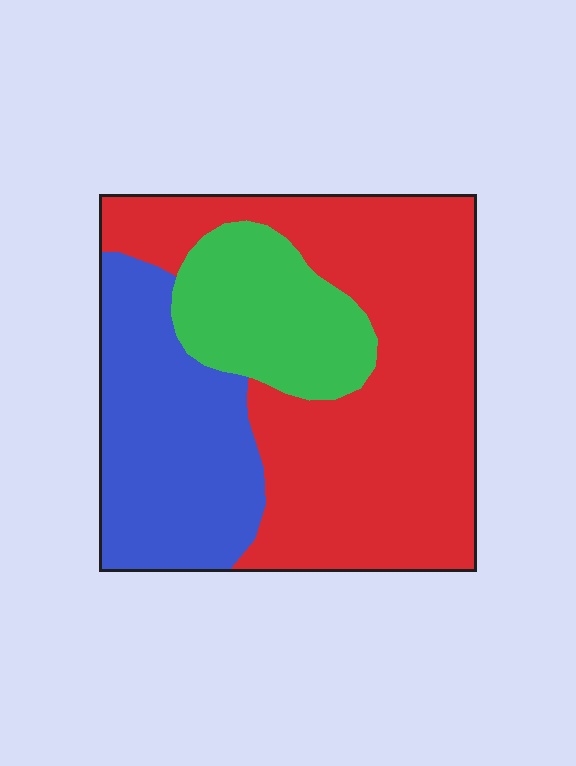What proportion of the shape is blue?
Blue takes up about one quarter (1/4) of the shape.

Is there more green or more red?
Red.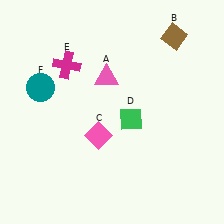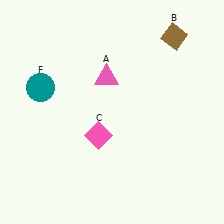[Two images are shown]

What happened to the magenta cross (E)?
The magenta cross (E) was removed in Image 2. It was in the top-left area of Image 1.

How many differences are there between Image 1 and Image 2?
There are 2 differences between the two images.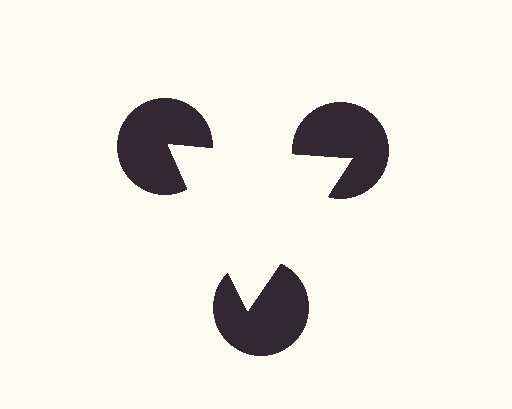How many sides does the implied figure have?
3 sides.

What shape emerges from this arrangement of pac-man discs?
An illusory triangle — its edges are inferred from the aligned wedge cuts in the pac-man discs, not physically drawn.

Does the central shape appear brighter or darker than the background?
It typically appears slightly brighter than the background, even though no actual brightness change is drawn.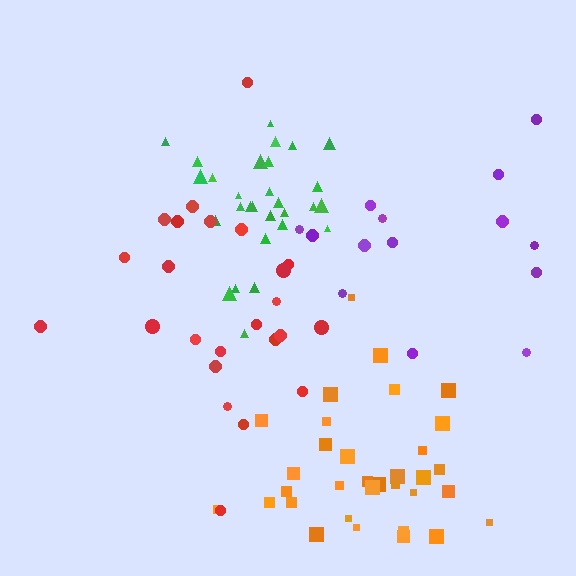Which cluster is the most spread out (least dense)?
Purple.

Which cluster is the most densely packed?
Green.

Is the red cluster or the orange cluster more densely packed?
Orange.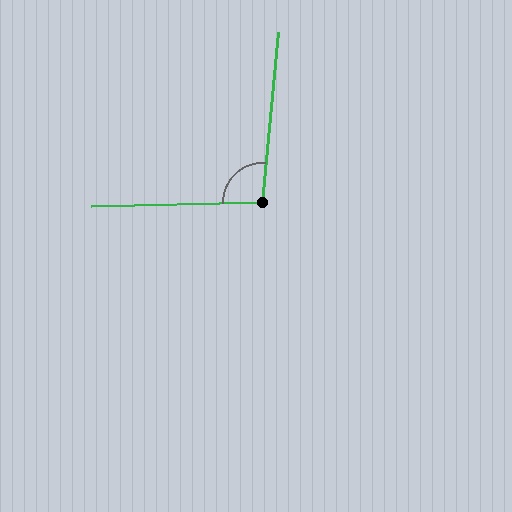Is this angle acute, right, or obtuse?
It is obtuse.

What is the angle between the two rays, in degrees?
Approximately 96 degrees.